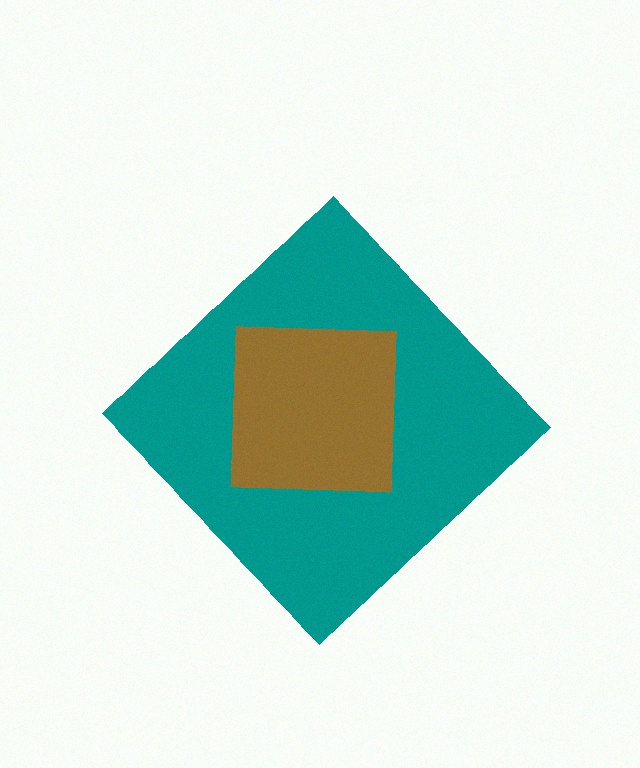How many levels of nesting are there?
2.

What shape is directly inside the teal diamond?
The brown square.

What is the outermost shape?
The teal diamond.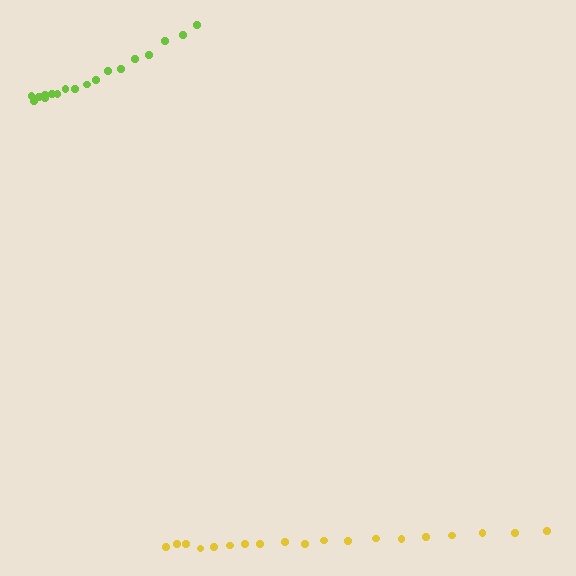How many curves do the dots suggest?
There are 2 distinct paths.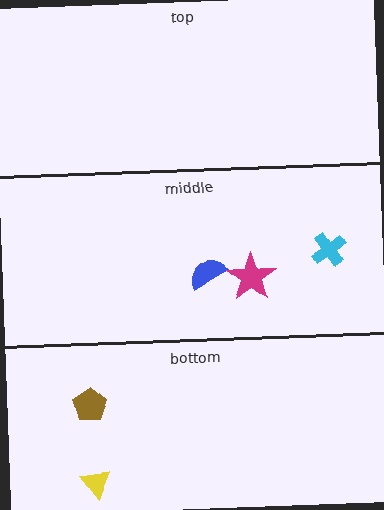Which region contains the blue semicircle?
The middle region.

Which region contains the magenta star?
The middle region.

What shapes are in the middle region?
The blue semicircle, the cyan cross, the magenta star.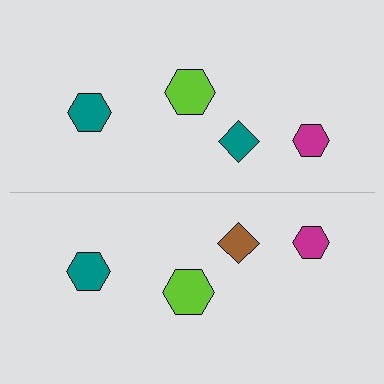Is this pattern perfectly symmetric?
No, the pattern is not perfectly symmetric. The brown diamond on the bottom side breaks the symmetry — its mirror counterpart is teal.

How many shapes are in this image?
There are 8 shapes in this image.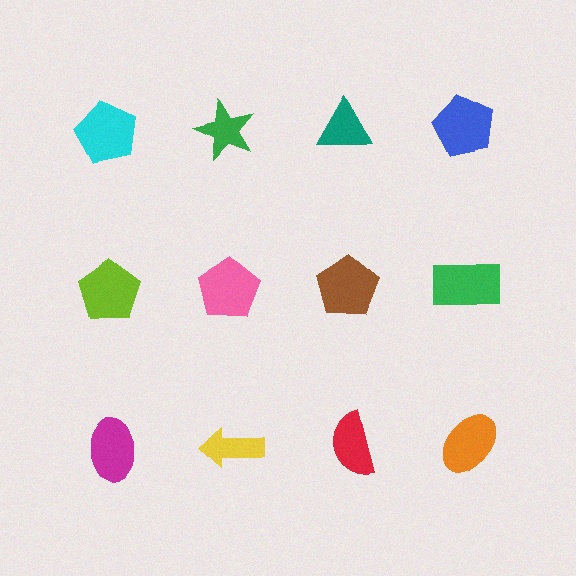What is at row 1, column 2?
A green star.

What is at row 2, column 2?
A pink pentagon.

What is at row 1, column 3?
A teal triangle.